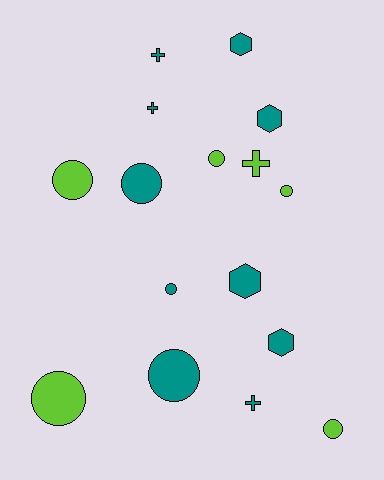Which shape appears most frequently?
Circle, with 8 objects.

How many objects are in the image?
There are 16 objects.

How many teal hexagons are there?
There are 4 teal hexagons.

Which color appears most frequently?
Teal, with 10 objects.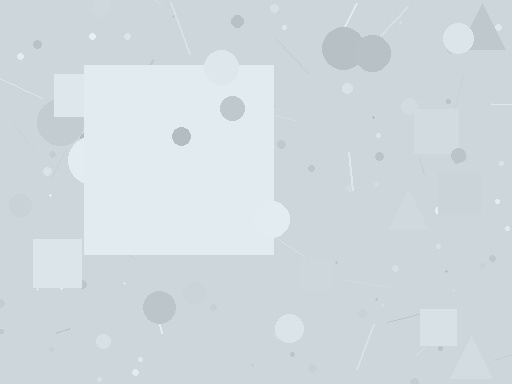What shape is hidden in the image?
A square is hidden in the image.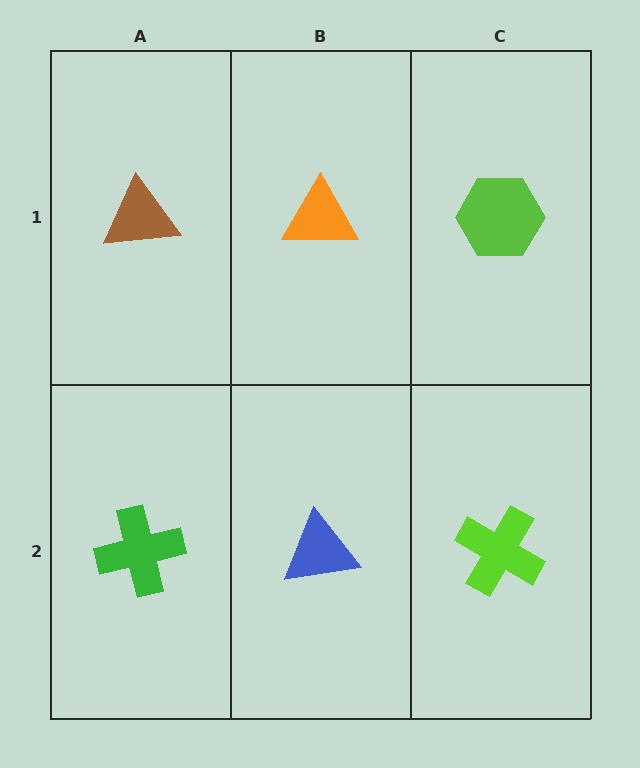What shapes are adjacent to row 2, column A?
A brown triangle (row 1, column A), a blue triangle (row 2, column B).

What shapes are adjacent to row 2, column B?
An orange triangle (row 1, column B), a green cross (row 2, column A), a lime cross (row 2, column C).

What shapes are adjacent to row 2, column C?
A lime hexagon (row 1, column C), a blue triangle (row 2, column B).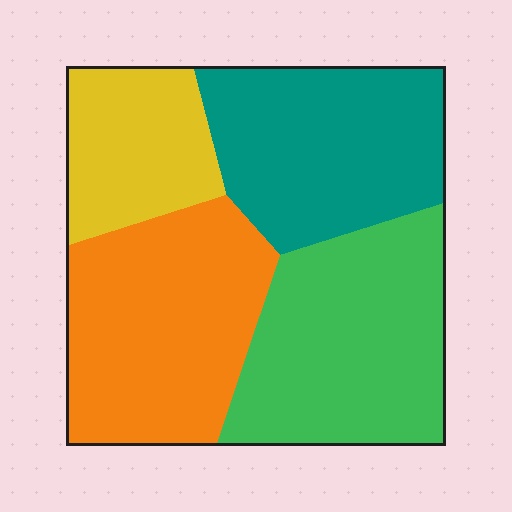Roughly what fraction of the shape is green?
Green takes up between a sixth and a third of the shape.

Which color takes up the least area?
Yellow, at roughly 15%.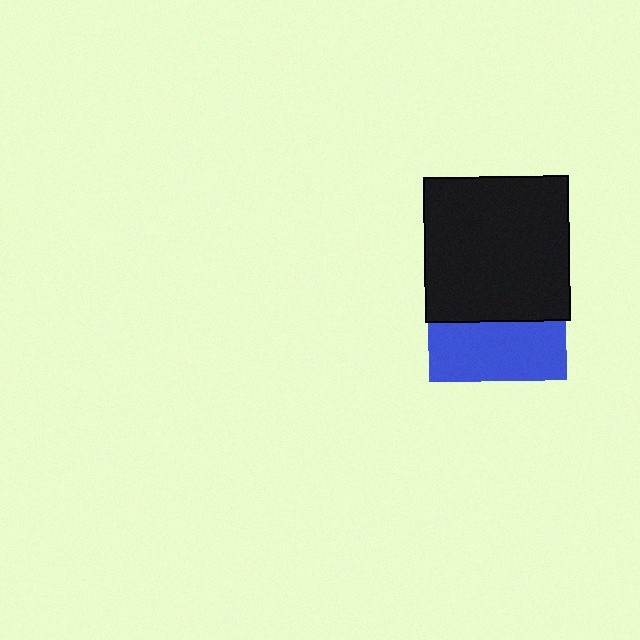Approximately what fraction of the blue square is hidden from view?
Roughly 58% of the blue square is hidden behind the black square.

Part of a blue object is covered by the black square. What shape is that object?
It is a square.